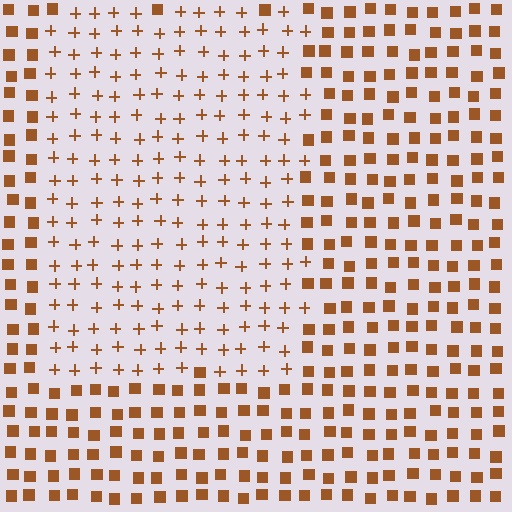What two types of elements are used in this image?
The image uses plus signs inside the rectangle region and squares outside it.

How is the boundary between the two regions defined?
The boundary is defined by a change in element shape: plus signs inside vs. squares outside. All elements share the same color and spacing.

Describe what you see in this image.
The image is filled with small brown elements arranged in a uniform grid. A rectangle-shaped region contains plus signs, while the surrounding area contains squares. The boundary is defined purely by the change in element shape.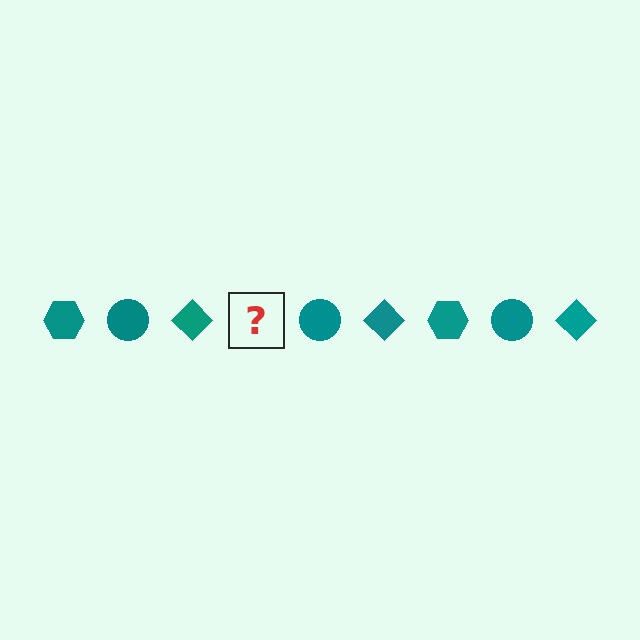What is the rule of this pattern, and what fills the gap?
The rule is that the pattern cycles through hexagon, circle, diamond shapes in teal. The gap should be filled with a teal hexagon.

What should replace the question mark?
The question mark should be replaced with a teal hexagon.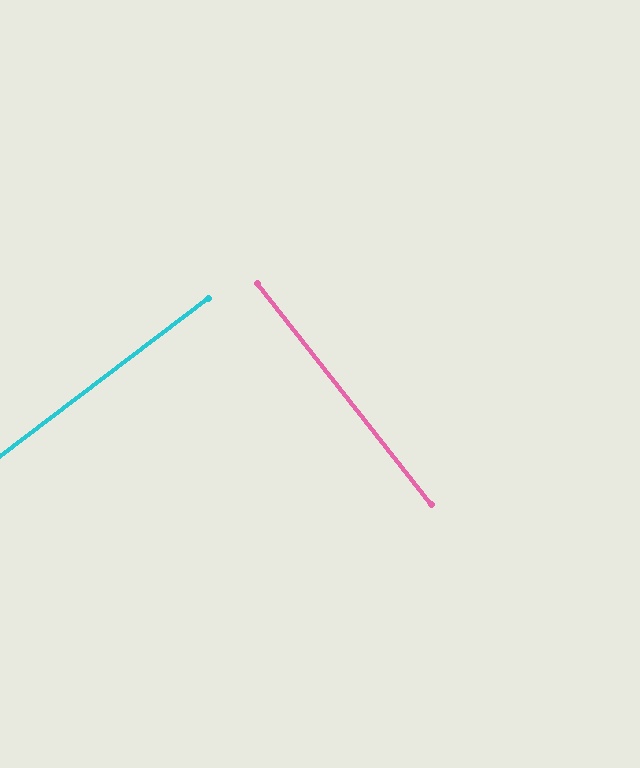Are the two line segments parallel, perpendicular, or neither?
Perpendicular — they meet at approximately 89°.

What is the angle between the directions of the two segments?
Approximately 89 degrees.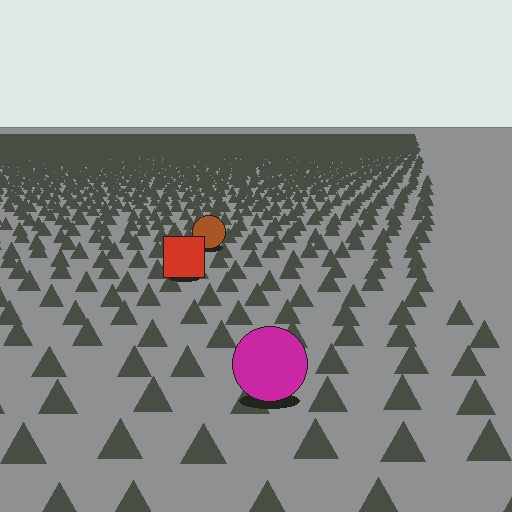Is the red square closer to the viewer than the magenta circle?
No. The magenta circle is closer — you can tell from the texture gradient: the ground texture is coarser near it.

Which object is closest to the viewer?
The magenta circle is closest. The texture marks near it are larger and more spread out.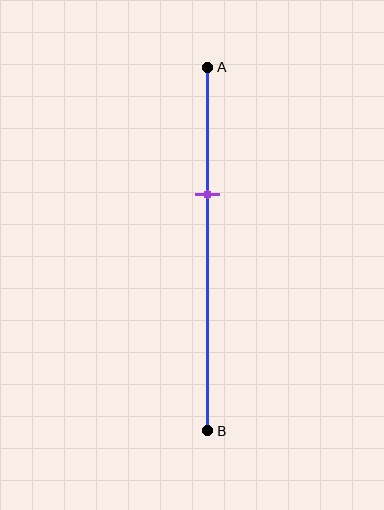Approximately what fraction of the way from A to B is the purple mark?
The purple mark is approximately 35% of the way from A to B.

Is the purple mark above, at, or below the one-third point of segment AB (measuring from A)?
The purple mark is approximately at the one-third point of segment AB.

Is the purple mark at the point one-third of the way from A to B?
Yes, the mark is approximately at the one-third point.